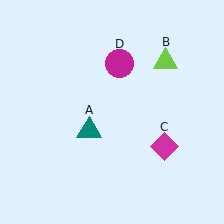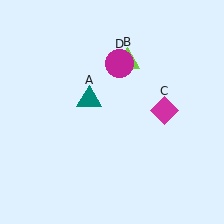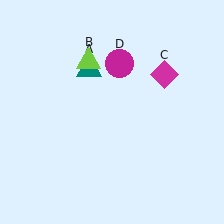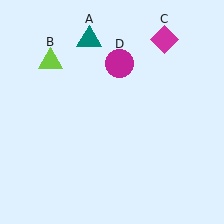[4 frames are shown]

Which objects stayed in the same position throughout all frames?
Magenta circle (object D) remained stationary.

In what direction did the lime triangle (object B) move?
The lime triangle (object B) moved left.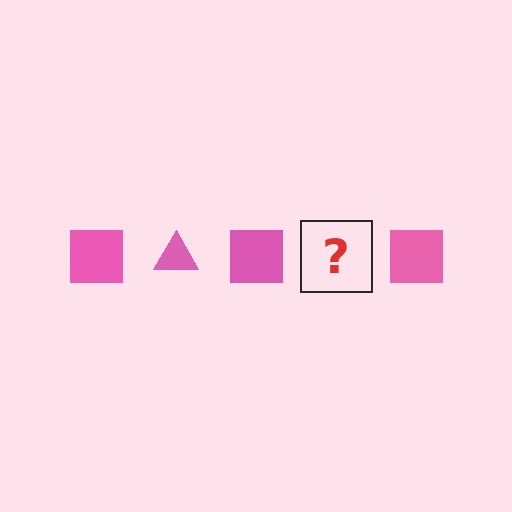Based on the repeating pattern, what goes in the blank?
The blank should be a pink triangle.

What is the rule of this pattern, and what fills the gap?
The rule is that the pattern cycles through square, triangle shapes in pink. The gap should be filled with a pink triangle.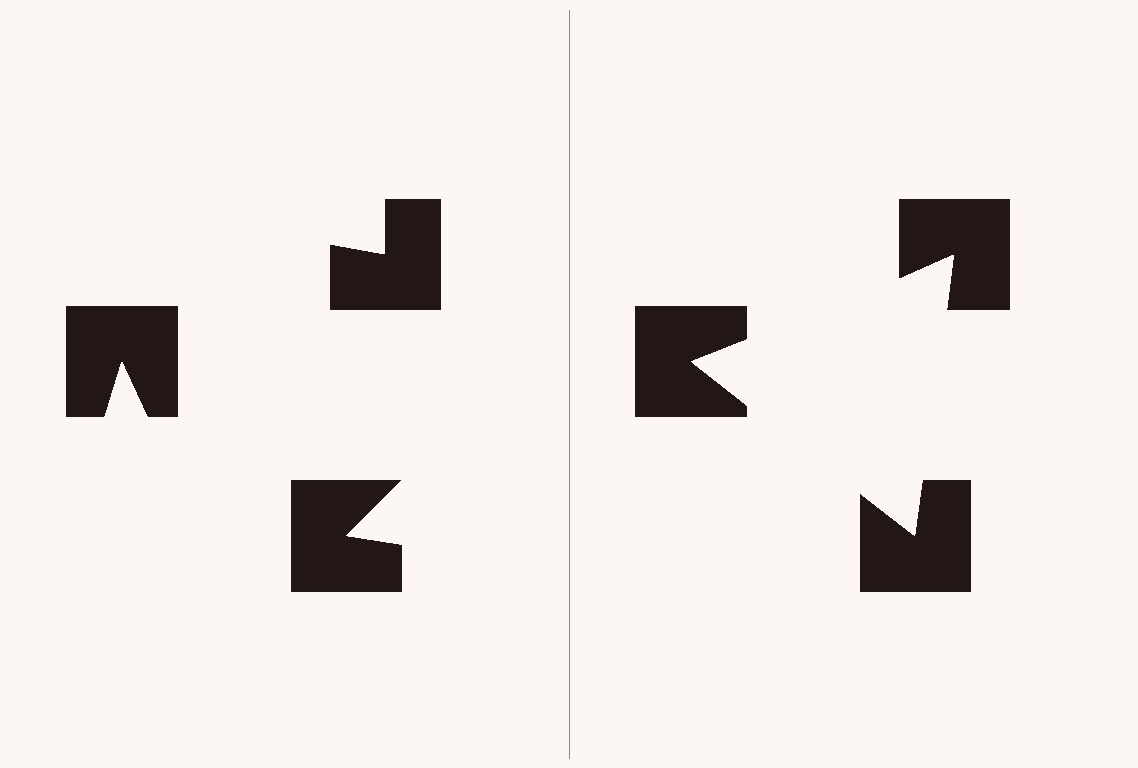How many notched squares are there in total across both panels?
6 — 3 on each side.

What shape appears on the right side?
An illusory triangle.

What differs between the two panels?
The notched squares are positioned identically on both sides; only the wedge orientations differ. On the right they align to a triangle; on the left they are misaligned.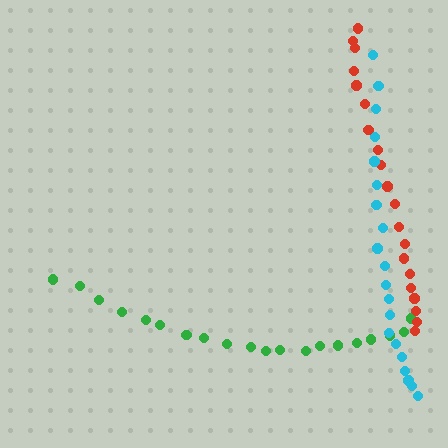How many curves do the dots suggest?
There are 3 distinct paths.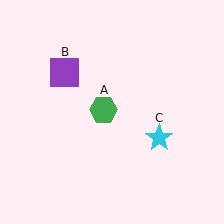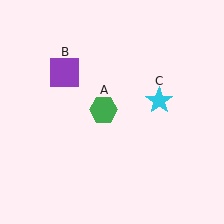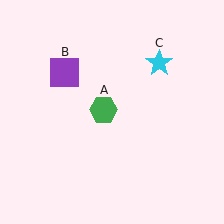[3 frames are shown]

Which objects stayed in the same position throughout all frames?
Green hexagon (object A) and purple square (object B) remained stationary.